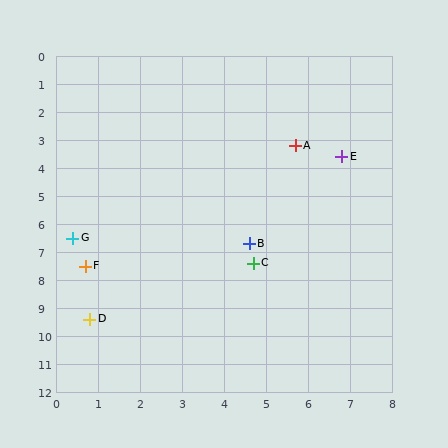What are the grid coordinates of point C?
Point C is at approximately (4.7, 7.4).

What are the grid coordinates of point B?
Point B is at approximately (4.6, 6.7).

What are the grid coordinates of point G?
Point G is at approximately (0.4, 6.5).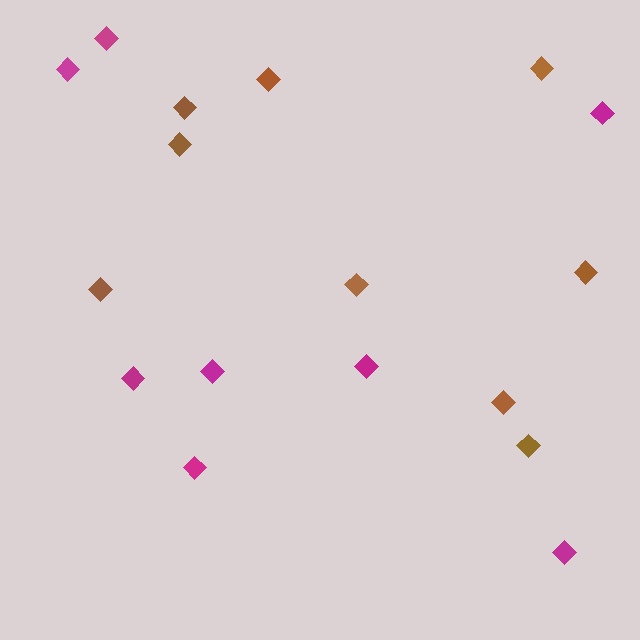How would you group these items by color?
There are 2 groups: one group of brown diamonds (9) and one group of magenta diamonds (8).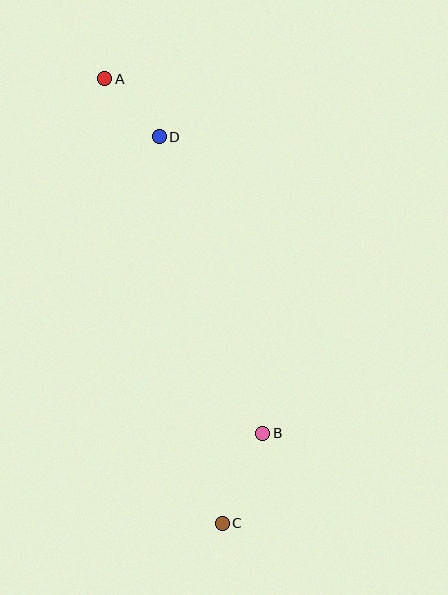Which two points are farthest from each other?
Points A and C are farthest from each other.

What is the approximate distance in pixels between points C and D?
The distance between C and D is approximately 392 pixels.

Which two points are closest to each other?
Points A and D are closest to each other.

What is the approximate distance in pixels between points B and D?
The distance between B and D is approximately 314 pixels.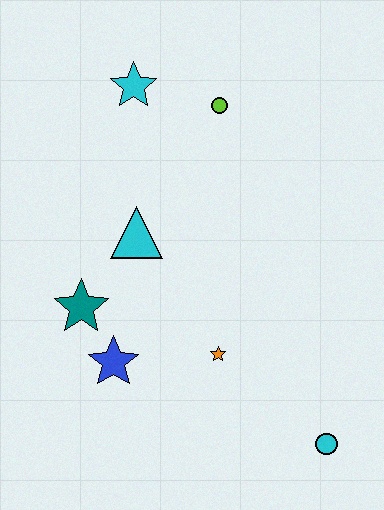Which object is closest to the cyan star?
The lime circle is closest to the cyan star.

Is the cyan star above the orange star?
Yes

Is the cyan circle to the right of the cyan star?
Yes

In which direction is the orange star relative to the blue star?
The orange star is to the right of the blue star.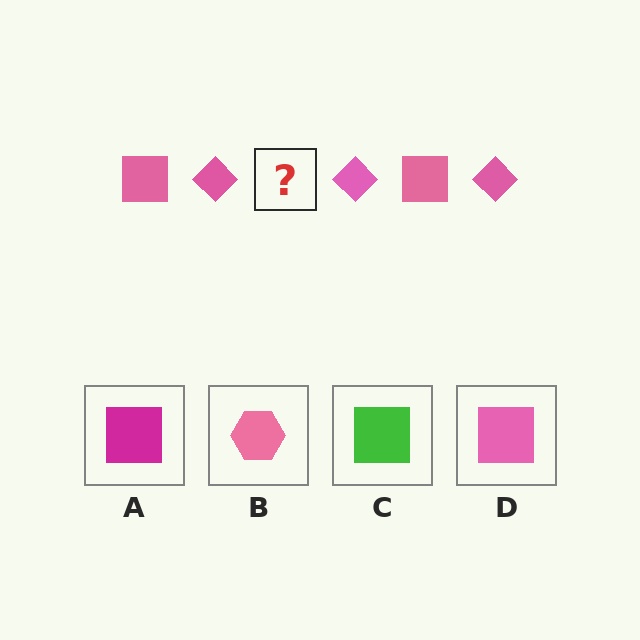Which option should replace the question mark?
Option D.